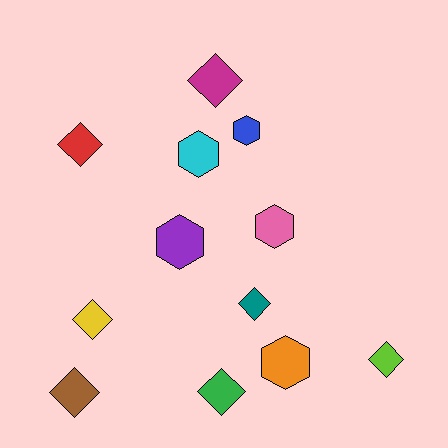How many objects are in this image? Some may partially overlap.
There are 12 objects.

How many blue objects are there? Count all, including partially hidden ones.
There is 1 blue object.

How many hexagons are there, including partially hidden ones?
There are 5 hexagons.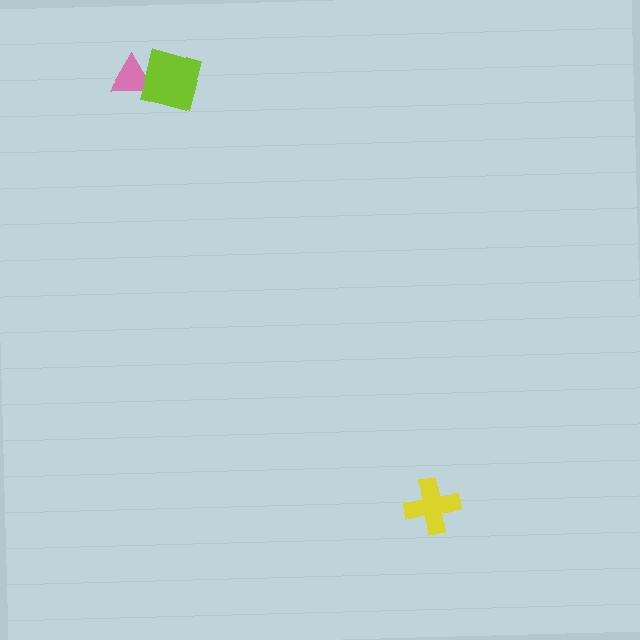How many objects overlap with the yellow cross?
0 objects overlap with the yellow cross.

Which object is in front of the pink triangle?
The lime diamond is in front of the pink triangle.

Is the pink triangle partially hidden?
Yes, it is partially covered by another shape.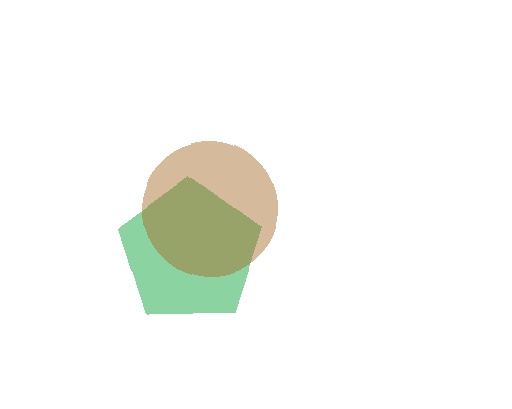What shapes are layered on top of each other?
The layered shapes are: a green pentagon, a brown circle.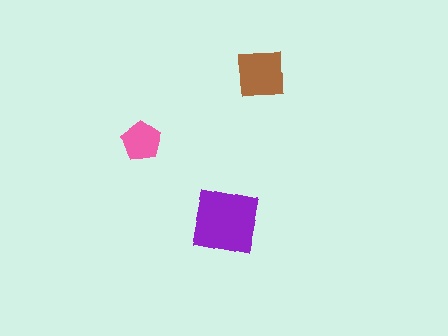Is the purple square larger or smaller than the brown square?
Larger.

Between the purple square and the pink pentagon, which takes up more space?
The purple square.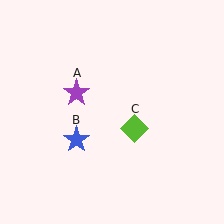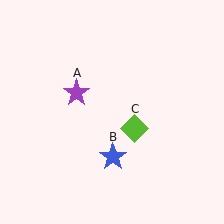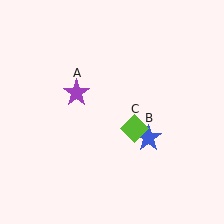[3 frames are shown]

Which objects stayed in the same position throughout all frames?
Purple star (object A) and lime diamond (object C) remained stationary.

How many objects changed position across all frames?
1 object changed position: blue star (object B).